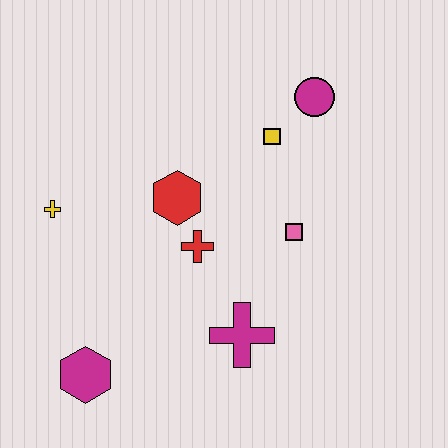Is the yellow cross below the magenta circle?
Yes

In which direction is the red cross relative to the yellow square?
The red cross is below the yellow square.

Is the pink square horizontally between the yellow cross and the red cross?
No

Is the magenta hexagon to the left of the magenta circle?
Yes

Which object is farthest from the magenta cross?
The magenta circle is farthest from the magenta cross.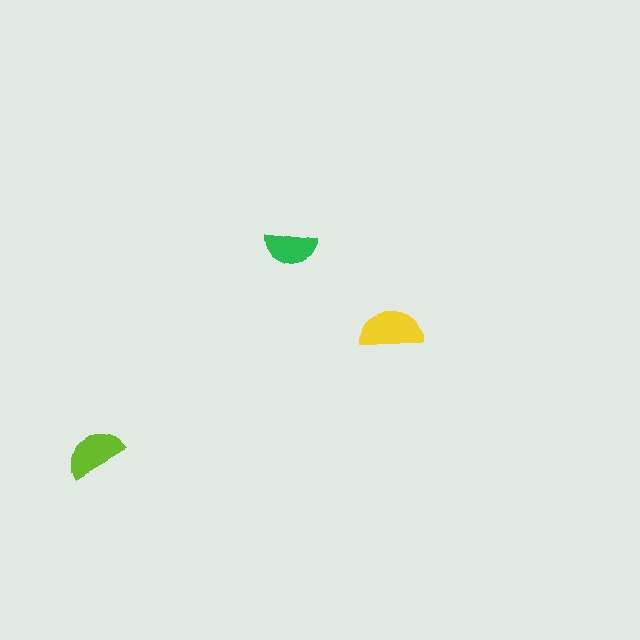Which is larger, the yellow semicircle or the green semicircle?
The yellow one.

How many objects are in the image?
There are 3 objects in the image.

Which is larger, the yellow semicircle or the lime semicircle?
The yellow one.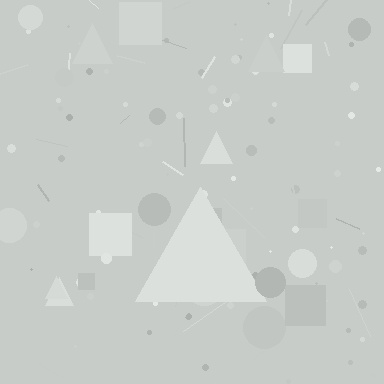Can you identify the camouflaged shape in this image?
The camouflaged shape is a triangle.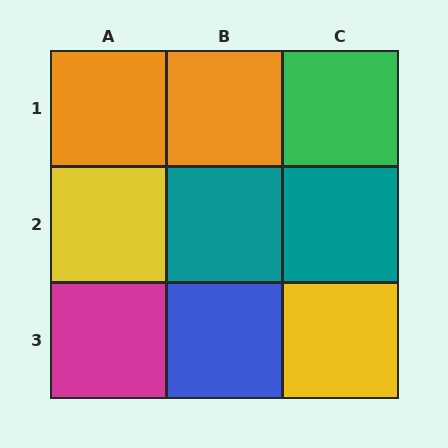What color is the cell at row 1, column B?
Orange.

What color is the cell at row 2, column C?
Teal.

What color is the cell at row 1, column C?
Green.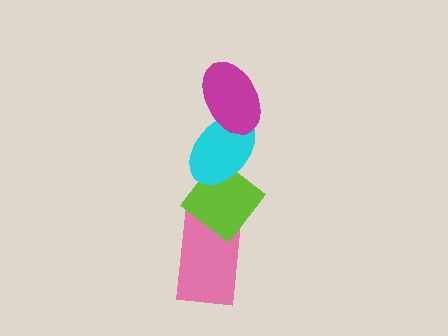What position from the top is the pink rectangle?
The pink rectangle is 4th from the top.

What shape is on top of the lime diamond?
The cyan ellipse is on top of the lime diamond.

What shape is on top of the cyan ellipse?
The magenta ellipse is on top of the cyan ellipse.